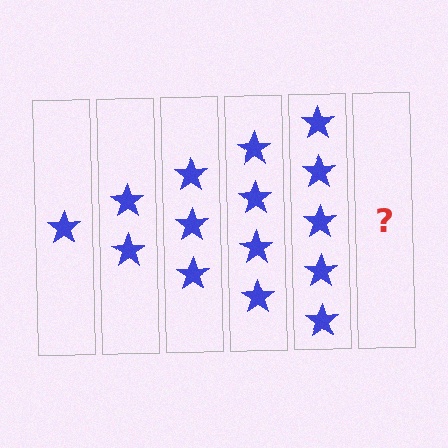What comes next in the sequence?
The next element should be 6 stars.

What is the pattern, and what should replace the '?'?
The pattern is that each step adds one more star. The '?' should be 6 stars.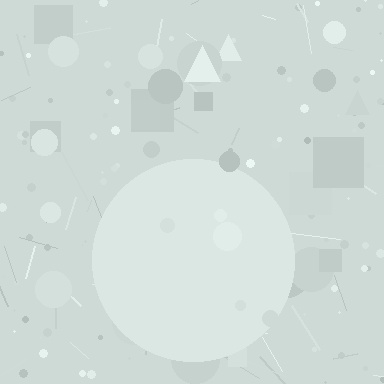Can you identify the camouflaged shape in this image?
The camouflaged shape is a circle.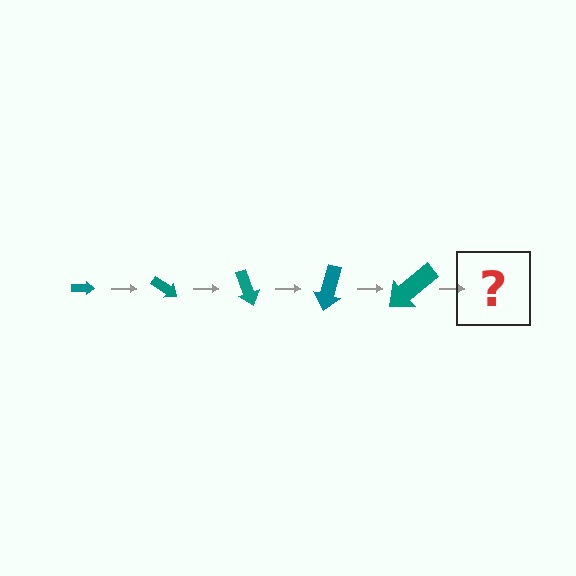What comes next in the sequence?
The next element should be an arrow, larger than the previous one and rotated 175 degrees from the start.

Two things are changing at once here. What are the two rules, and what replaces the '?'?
The two rules are that the arrow grows larger each step and it rotates 35 degrees each step. The '?' should be an arrow, larger than the previous one and rotated 175 degrees from the start.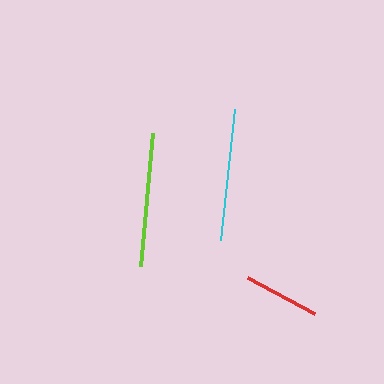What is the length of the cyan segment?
The cyan segment is approximately 132 pixels long.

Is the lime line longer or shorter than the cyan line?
The lime line is longer than the cyan line.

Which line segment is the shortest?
The red line is the shortest at approximately 75 pixels.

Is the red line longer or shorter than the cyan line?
The cyan line is longer than the red line.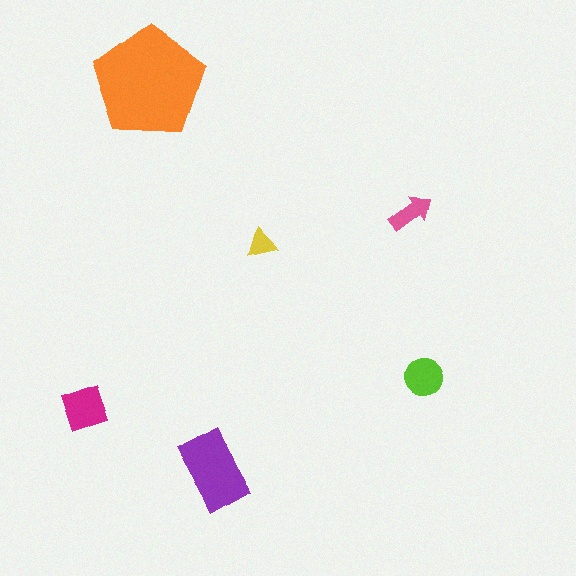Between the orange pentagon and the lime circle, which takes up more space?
The orange pentagon.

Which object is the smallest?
The yellow triangle.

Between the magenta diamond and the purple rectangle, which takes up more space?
The purple rectangle.